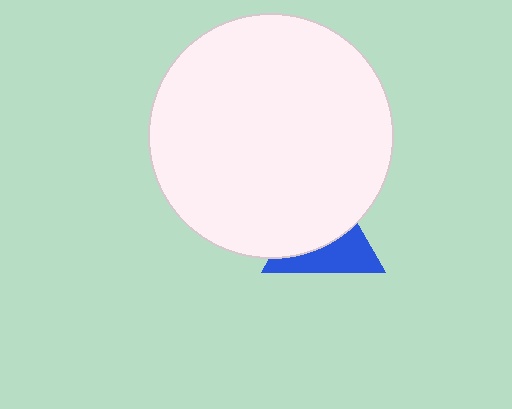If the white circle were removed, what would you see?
You would see the complete blue triangle.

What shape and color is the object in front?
The object in front is a white circle.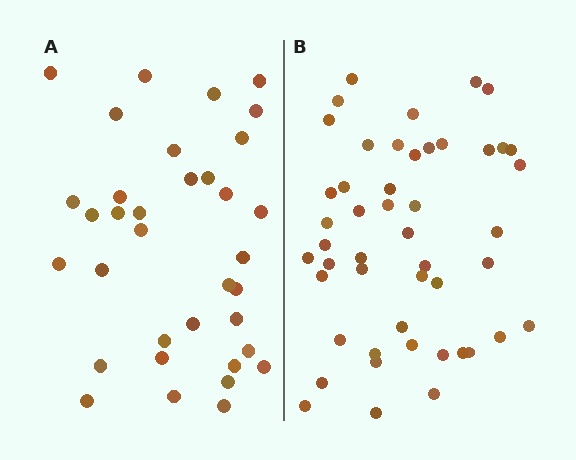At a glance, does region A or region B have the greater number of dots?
Region B (the right region) has more dots.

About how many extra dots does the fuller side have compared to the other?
Region B has approximately 15 more dots than region A.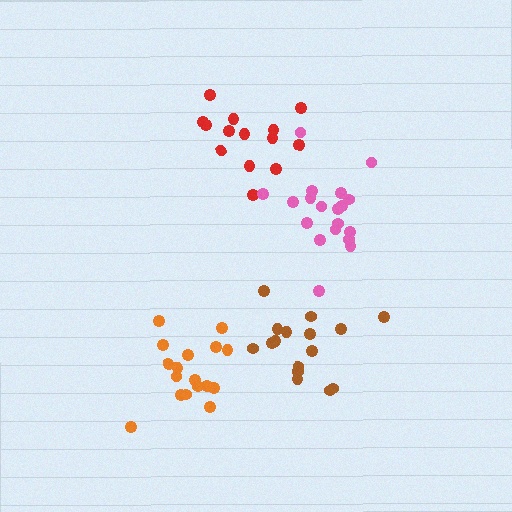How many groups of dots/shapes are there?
There are 4 groups.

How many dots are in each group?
Group 1: 14 dots, Group 2: 19 dots, Group 3: 16 dots, Group 4: 17 dots (66 total).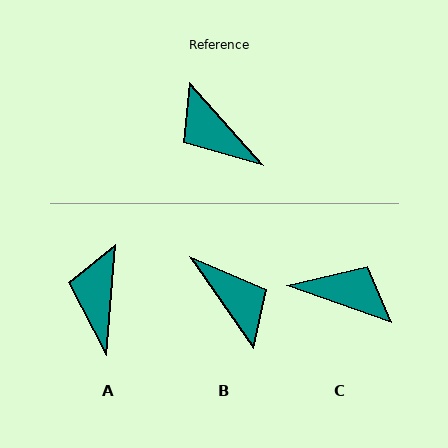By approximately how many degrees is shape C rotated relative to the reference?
Approximately 151 degrees clockwise.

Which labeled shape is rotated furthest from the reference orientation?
B, about 173 degrees away.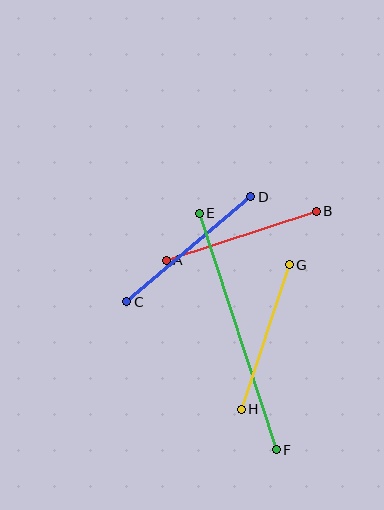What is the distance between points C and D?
The distance is approximately 163 pixels.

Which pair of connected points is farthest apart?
Points E and F are farthest apart.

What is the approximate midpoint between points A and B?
The midpoint is at approximately (241, 236) pixels.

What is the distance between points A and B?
The distance is approximately 158 pixels.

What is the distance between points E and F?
The distance is approximately 249 pixels.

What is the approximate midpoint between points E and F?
The midpoint is at approximately (238, 331) pixels.